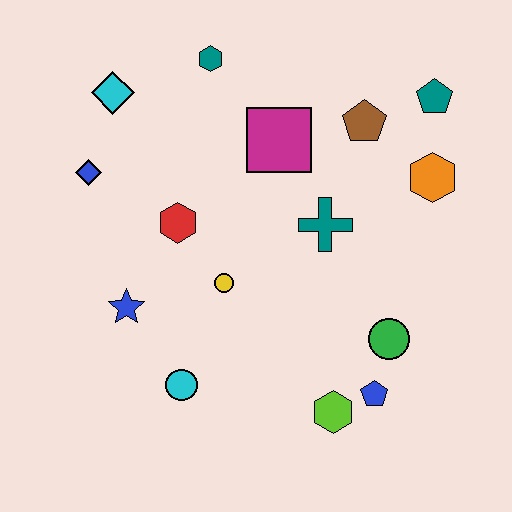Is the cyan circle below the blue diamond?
Yes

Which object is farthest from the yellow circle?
The teal pentagon is farthest from the yellow circle.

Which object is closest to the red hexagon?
The yellow circle is closest to the red hexagon.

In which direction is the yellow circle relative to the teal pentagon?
The yellow circle is to the left of the teal pentagon.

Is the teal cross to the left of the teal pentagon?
Yes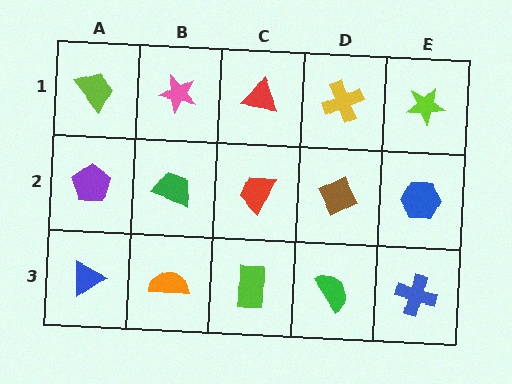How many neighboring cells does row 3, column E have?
2.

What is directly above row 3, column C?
A red trapezoid.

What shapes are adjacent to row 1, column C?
A red trapezoid (row 2, column C), a pink star (row 1, column B), a yellow cross (row 1, column D).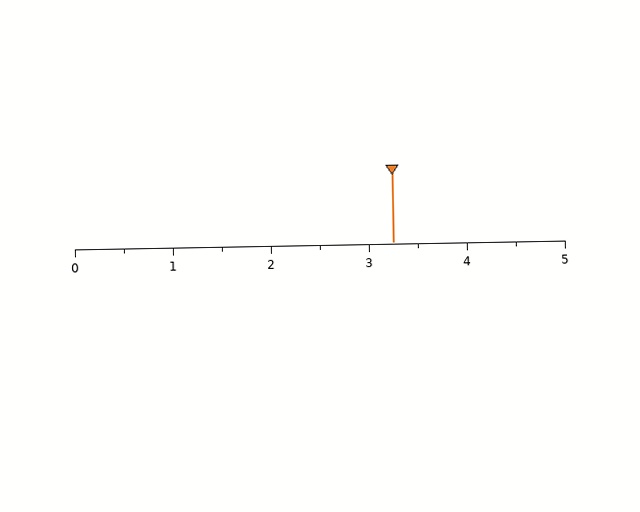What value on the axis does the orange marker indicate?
The marker indicates approximately 3.2.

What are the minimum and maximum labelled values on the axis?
The axis runs from 0 to 5.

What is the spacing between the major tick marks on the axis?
The major ticks are spaced 1 apart.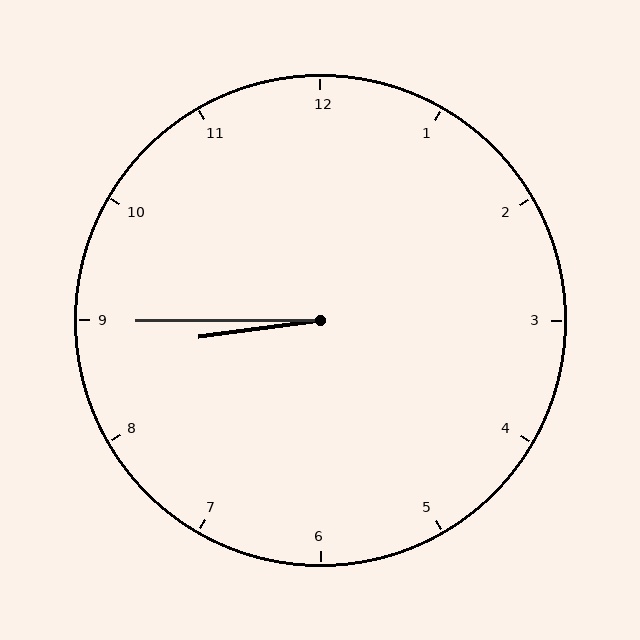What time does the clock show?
8:45.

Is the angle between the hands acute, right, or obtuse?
It is acute.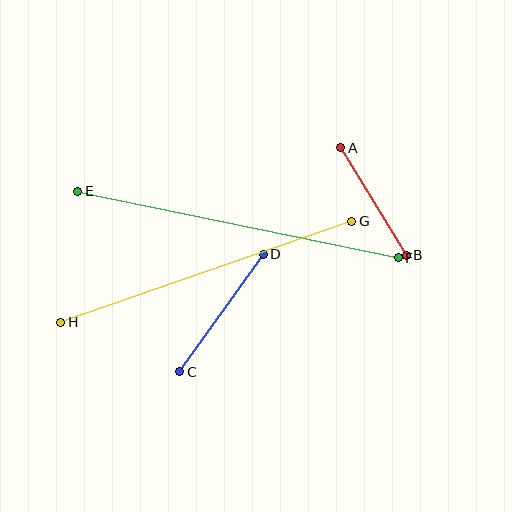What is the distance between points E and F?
The distance is approximately 327 pixels.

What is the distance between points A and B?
The distance is approximately 126 pixels.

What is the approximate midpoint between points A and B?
The midpoint is at approximately (373, 202) pixels.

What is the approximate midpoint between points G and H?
The midpoint is at approximately (206, 272) pixels.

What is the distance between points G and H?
The distance is approximately 308 pixels.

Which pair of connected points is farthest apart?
Points E and F are farthest apart.